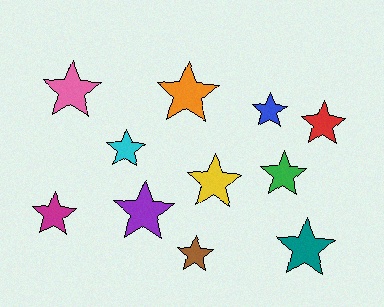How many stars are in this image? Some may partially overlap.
There are 11 stars.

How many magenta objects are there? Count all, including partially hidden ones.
There is 1 magenta object.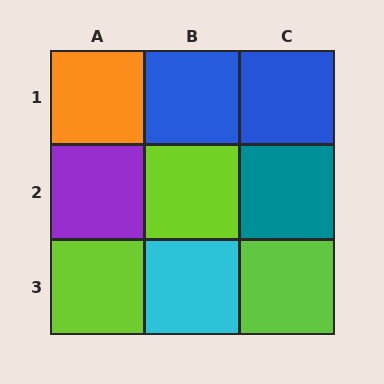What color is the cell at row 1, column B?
Blue.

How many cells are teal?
1 cell is teal.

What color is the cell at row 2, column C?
Teal.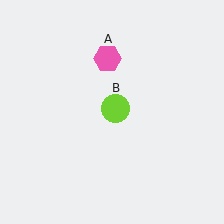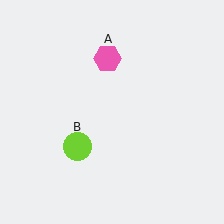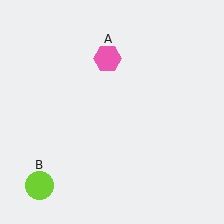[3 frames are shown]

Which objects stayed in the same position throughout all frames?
Pink hexagon (object A) remained stationary.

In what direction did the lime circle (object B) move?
The lime circle (object B) moved down and to the left.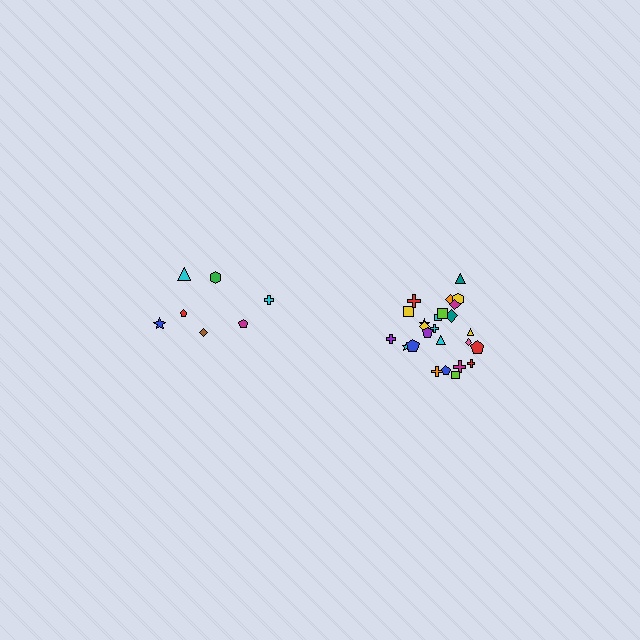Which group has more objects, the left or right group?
The right group.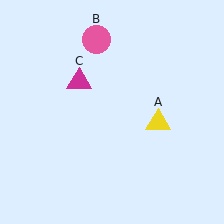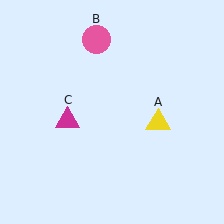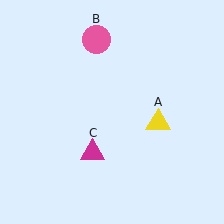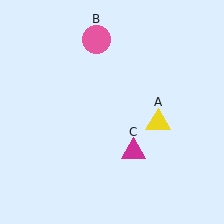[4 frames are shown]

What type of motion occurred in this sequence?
The magenta triangle (object C) rotated counterclockwise around the center of the scene.